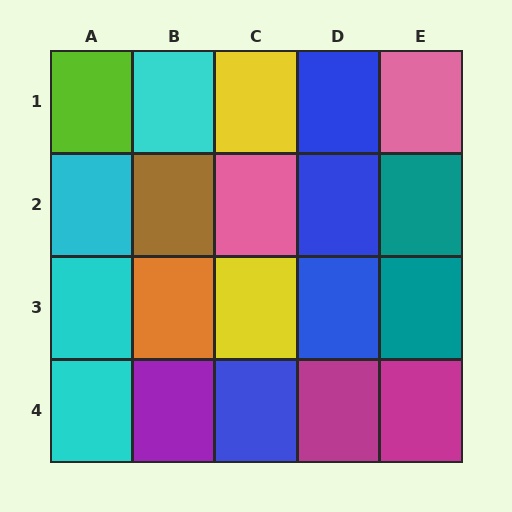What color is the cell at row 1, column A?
Lime.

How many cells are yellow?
2 cells are yellow.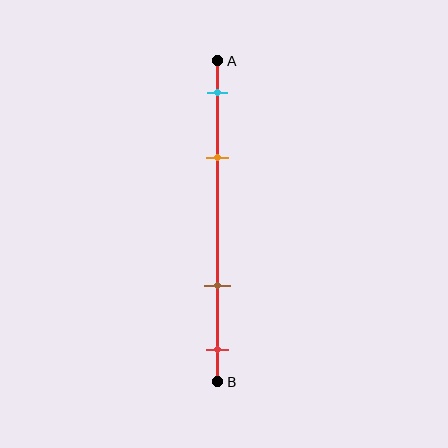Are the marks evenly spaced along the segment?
No, the marks are not evenly spaced.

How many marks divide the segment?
There are 4 marks dividing the segment.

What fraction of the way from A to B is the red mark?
The red mark is approximately 90% (0.9) of the way from A to B.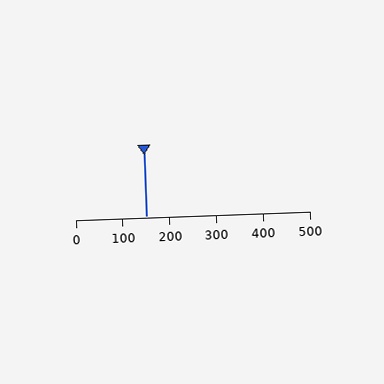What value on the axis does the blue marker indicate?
The marker indicates approximately 150.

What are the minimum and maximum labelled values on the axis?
The axis runs from 0 to 500.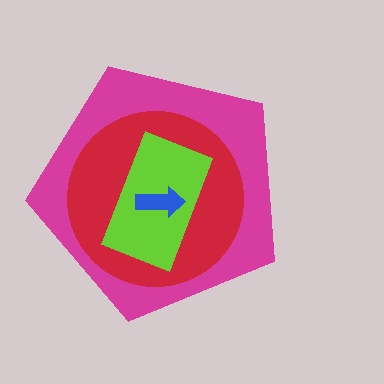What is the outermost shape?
The magenta pentagon.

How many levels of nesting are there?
4.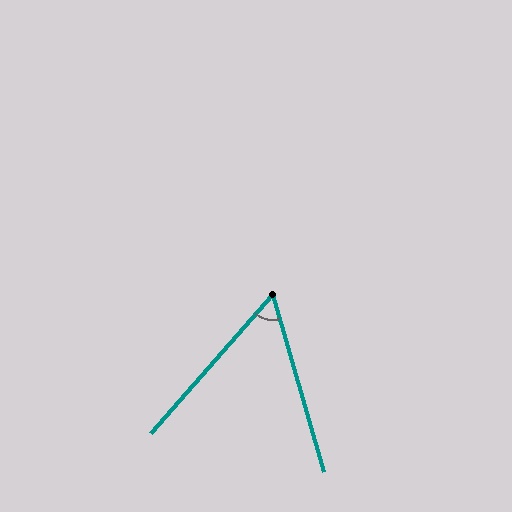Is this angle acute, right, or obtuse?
It is acute.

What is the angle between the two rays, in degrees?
Approximately 57 degrees.